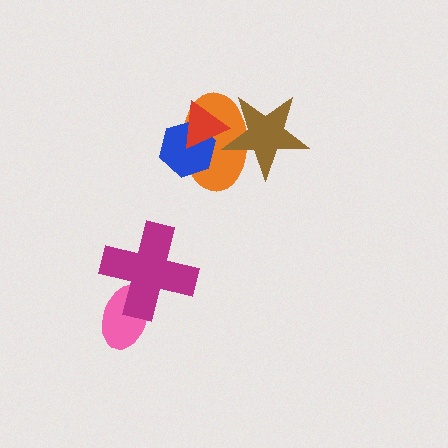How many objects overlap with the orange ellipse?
3 objects overlap with the orange ellipse.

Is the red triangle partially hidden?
Yes, it is partially covered by another shape.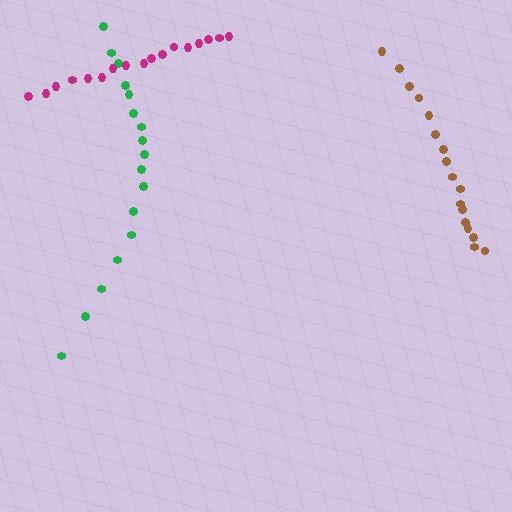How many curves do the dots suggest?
There are 3 distinct paths.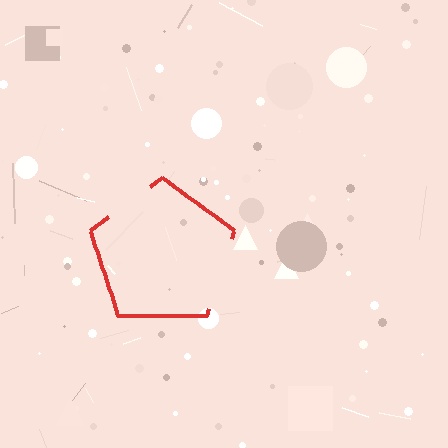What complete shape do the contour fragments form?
The contour fragments form a pentagon.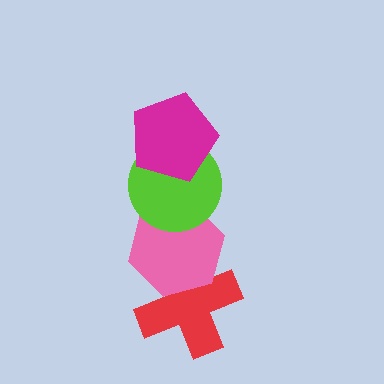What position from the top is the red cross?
The red cross is 4th from the top.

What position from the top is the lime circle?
The lime circle is 2nd from the top.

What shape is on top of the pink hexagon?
The lime circle is on top of the pink hexagon.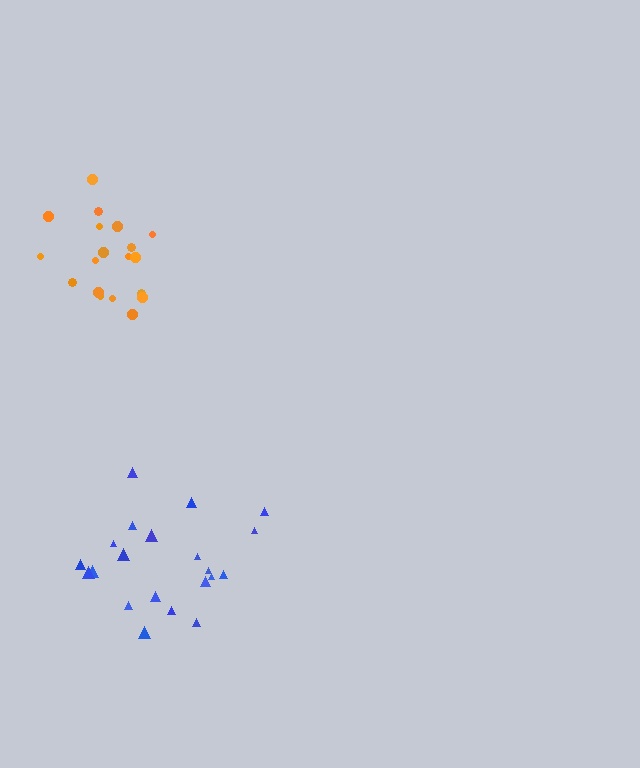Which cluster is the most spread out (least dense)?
Blue.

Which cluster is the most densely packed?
Orange.